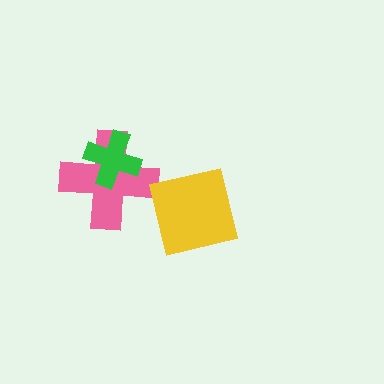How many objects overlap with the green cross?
1 object overlaps with the green cross.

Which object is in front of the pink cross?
The green cross is in front of the pink cross.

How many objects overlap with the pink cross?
1 object overlaps with the pink cross.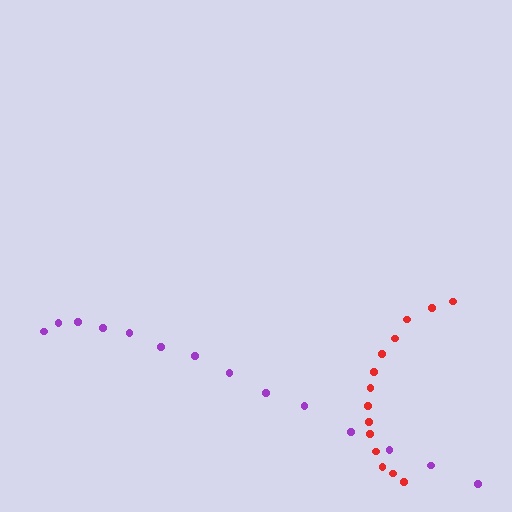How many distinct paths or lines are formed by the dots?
There are 2 distinct paths.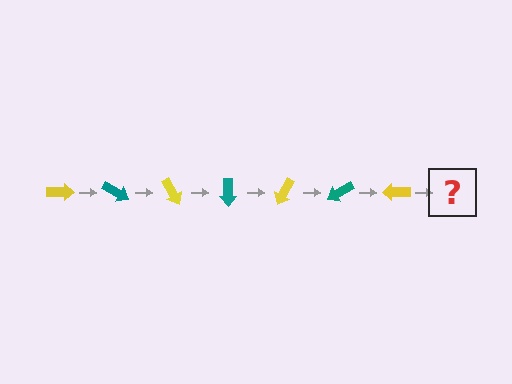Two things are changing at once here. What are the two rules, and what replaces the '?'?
The two rules are that it rotates 30 degrees each step and the color cycles through yellow and teal. The '?' should be a teal arrow, rotated 210 degrees from the start.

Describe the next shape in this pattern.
It should be a teal arrow, rotated 210 degrees from the start.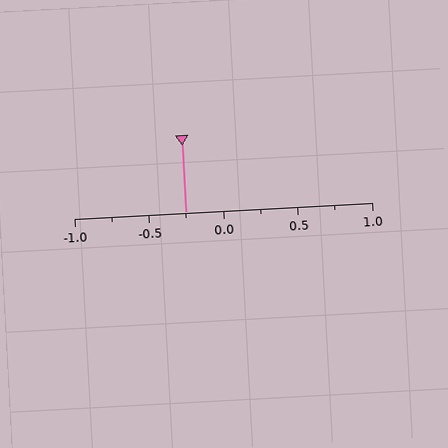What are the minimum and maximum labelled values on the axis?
The axis runs from -1.0 to 1.0.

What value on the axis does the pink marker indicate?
The marker indicates approximately -0.25.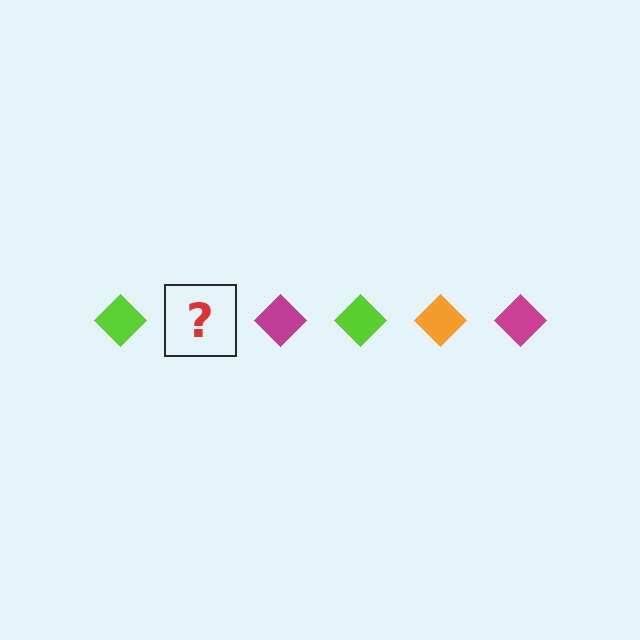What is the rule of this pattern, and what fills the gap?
The rule is that the pattern cycles through lime, orange, magenta diamonds. The gap should be filled with an orange diamond.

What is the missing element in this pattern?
The missing element is an orange diamond.